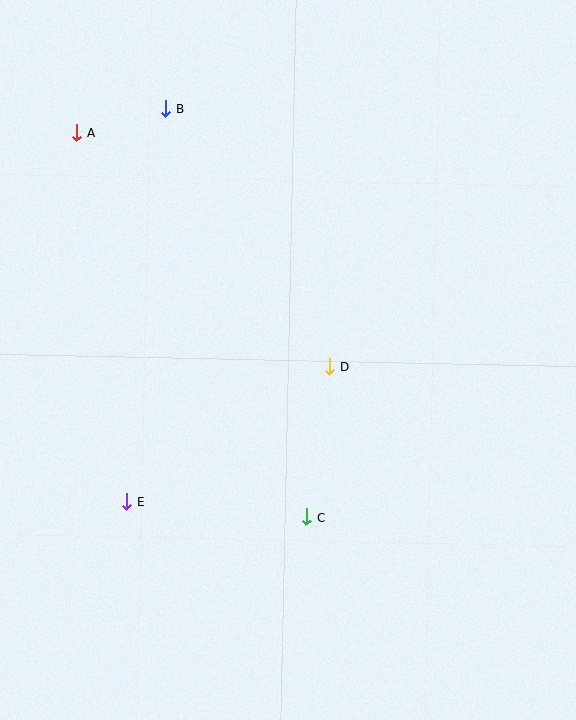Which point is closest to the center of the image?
Point D at (329, 367) is closest to the center.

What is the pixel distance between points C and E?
The distance between C and E is 181 pixels.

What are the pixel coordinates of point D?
Point D is at (329, 367).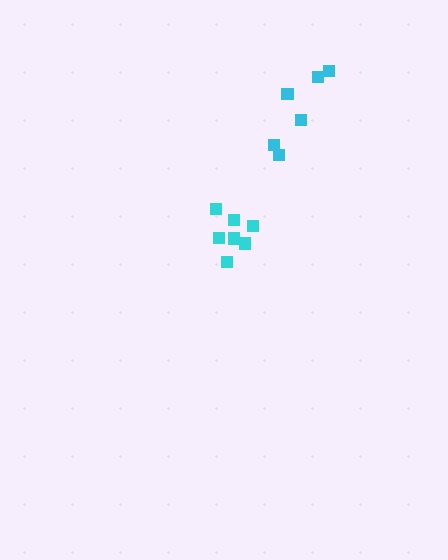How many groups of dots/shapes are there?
There are 2 groups.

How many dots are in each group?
Group 1: 6 dots, Group 2: 7 dots (13 total).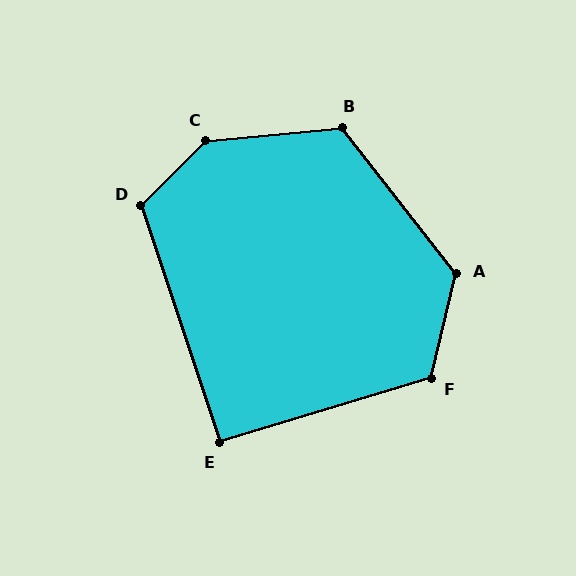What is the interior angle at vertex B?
Approximately 123 degrees (obtuse).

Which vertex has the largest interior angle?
C, at approximately 140 degrees.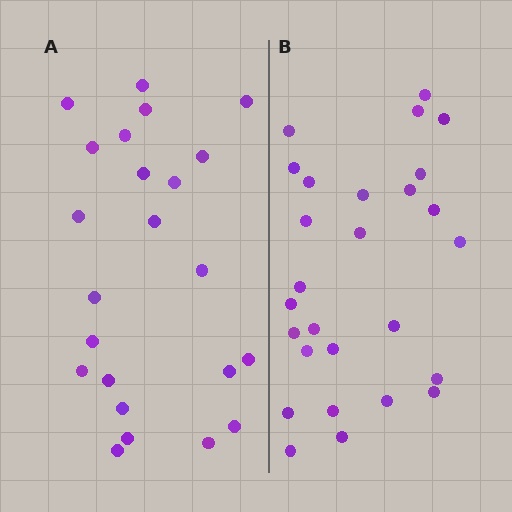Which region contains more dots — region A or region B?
Region B (the right region) has more dots.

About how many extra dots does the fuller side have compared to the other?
Region B has about 4 more dots than region A.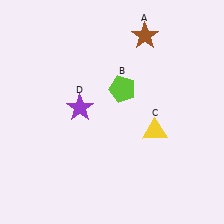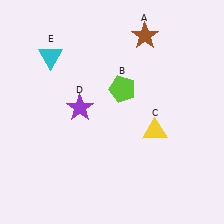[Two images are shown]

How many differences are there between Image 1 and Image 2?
There is 1 difference between the two images.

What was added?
A cyan triangle (E) was added in Image 2.